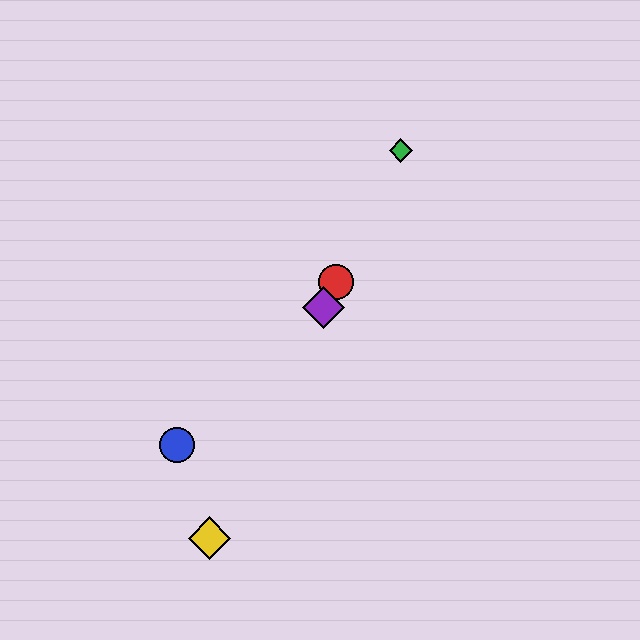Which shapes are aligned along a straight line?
The red circle, the green diamond, the yellow diamond, the purple diamond are aligned along a straight line.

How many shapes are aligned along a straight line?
4 shapes (the red circle, the green diamond, the yellow diamond, the purple diamond) are aligned along a straight line.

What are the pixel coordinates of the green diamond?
The green diamond is at (401, 150).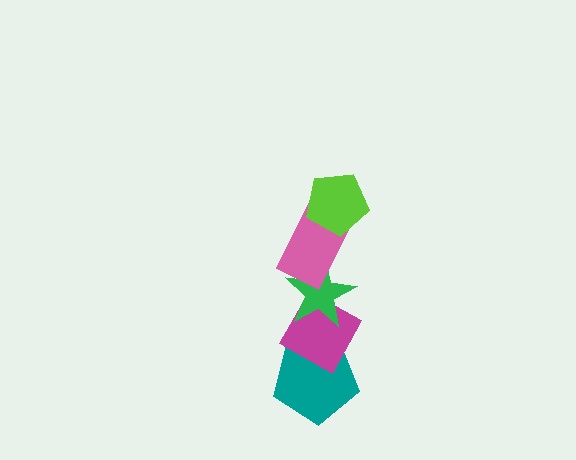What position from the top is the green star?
The green star is 3rd from the top.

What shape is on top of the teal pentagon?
The magenta diamond is on top of the teal pentagon.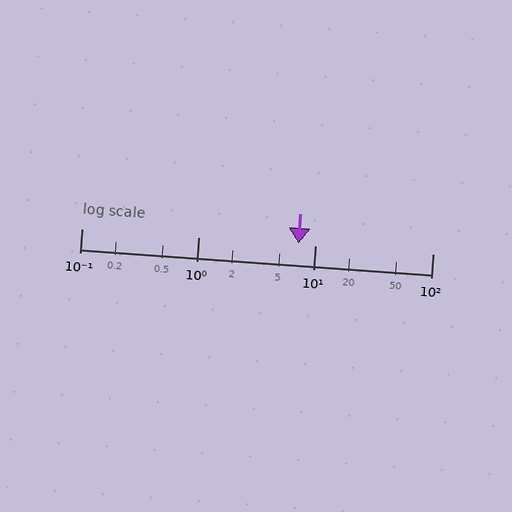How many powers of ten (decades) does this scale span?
The scale spans 3 decades, from 0.1 to 100.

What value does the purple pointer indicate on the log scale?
The pointer indicates approximately 7.1.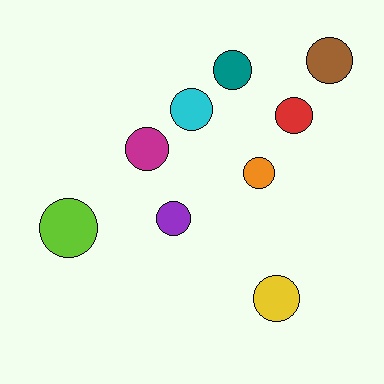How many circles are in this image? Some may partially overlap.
There are 9 circles.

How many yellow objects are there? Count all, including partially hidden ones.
There is 1 yellow object.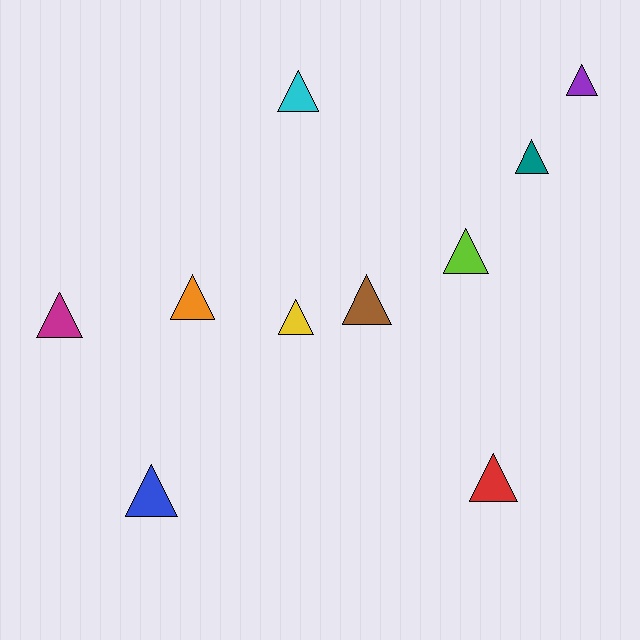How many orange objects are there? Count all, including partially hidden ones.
There is 1 orange object.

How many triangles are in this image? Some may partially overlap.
There are 10 triangles.